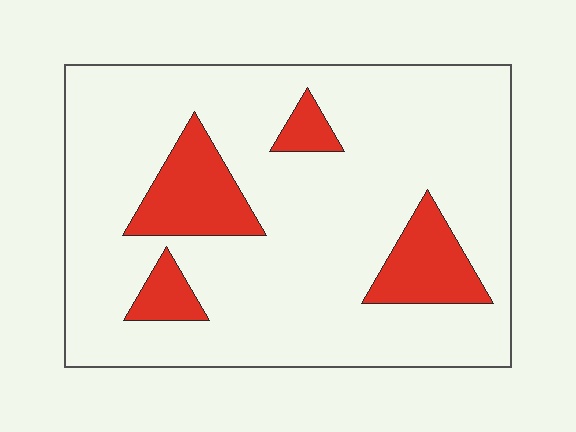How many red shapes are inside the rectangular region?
4.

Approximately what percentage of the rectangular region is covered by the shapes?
Approximately 15%.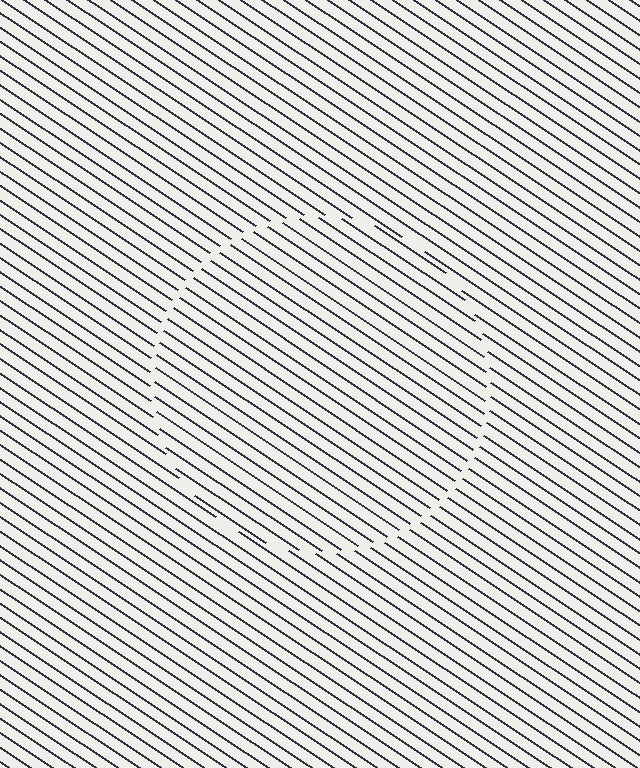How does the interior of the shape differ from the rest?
The interior of the shape contains the same grating, shifted by half a period — the contour is defined by the phase discontinuity where line-ends from the inner and outer gratings abut.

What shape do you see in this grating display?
An illusory circle. The interior of the shape contains the same grating, shifted by half a period — the contour is defined by the phase discontinuity where line-ends from the inner and outer gratings abut.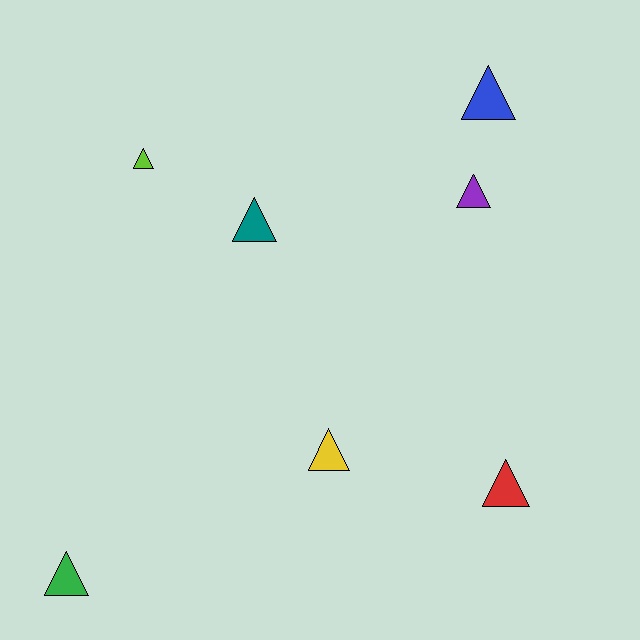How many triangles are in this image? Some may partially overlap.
There are 7 triangles.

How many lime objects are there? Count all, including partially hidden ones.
There is 1 lime object.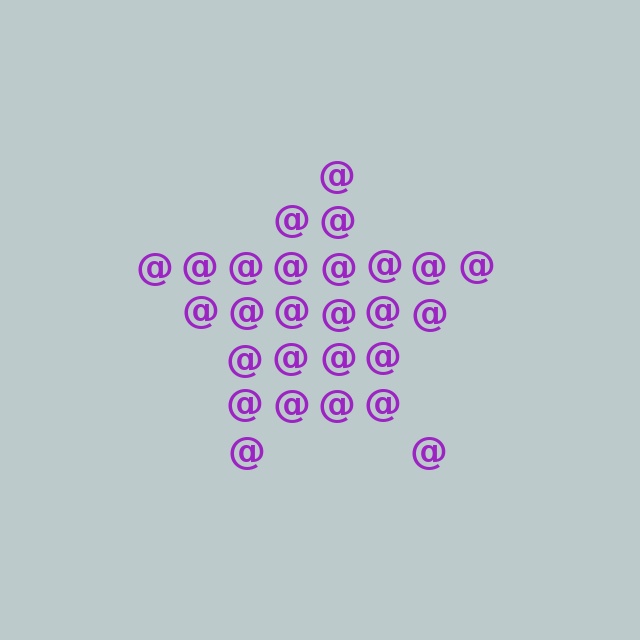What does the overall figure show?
The overall figure shows a star.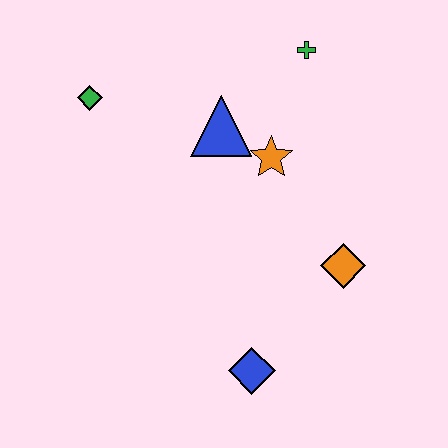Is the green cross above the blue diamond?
Yes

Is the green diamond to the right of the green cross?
No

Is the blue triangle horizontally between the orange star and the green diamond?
Yes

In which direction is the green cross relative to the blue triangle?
The green cross is to the right of the blue triangle.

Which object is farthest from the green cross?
The blue diamond is farthest from the green cross.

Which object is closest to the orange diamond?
The orange star is closest to the orange diamond.